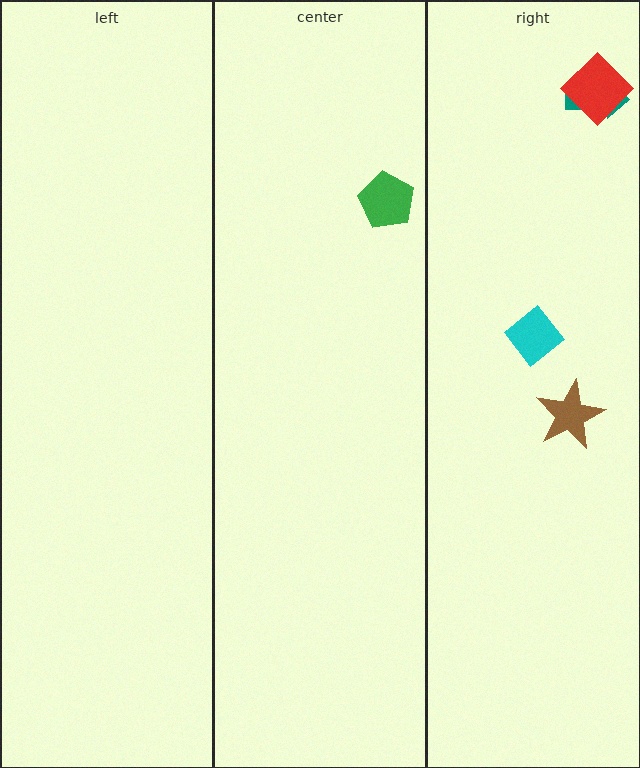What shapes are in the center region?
The green pentagon.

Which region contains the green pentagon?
The center region.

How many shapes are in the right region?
4.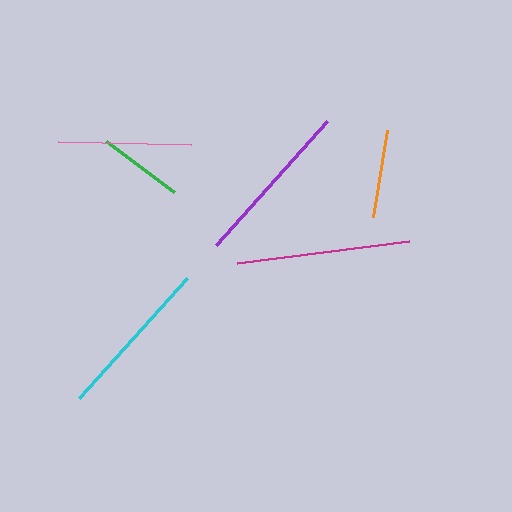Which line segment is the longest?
The magenta line is the longest at approximately 174 pixels.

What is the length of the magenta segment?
The magenta segment is approximately 174 pixels long.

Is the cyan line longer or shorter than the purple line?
The purple line is longer than the cyan line.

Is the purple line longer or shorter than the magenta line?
The magenta line is longer than the purple line.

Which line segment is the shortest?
The green line is the shortest at approximately 85 pixels.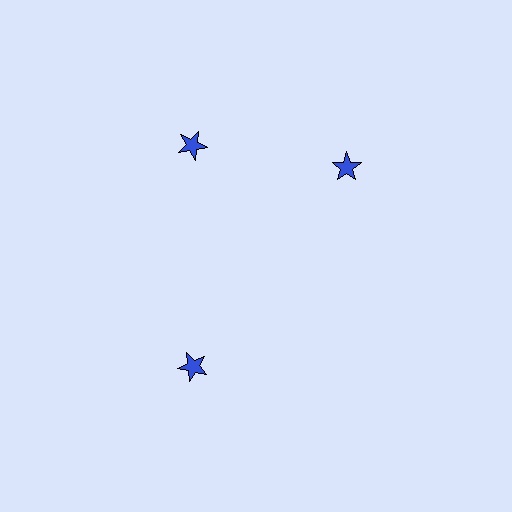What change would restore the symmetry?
The symmetry would be restored by rotating it back into even spacing with its neighbors so that all 3 stars sit at equal angles and equal distance from the center.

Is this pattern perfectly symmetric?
No. The 3 blue stars are arranged in a ring, but one element near the 3 o'clock position is rotated out of alignment along the ring, breaking the 3-fold rotational symmetry.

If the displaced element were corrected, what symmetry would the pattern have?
It would have 3-fold rotational symmetry — the pattern would map onto itself every 120 degrees.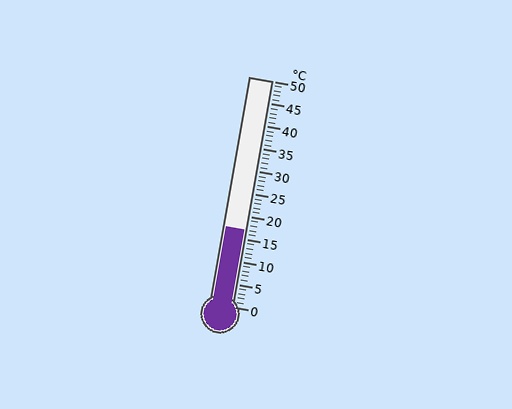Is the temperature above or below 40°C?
The temperature is below 40°C.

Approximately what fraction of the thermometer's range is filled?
The thermometer is filled to approximately 35% of its range.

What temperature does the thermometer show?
The thermometer shows approximately 17°C.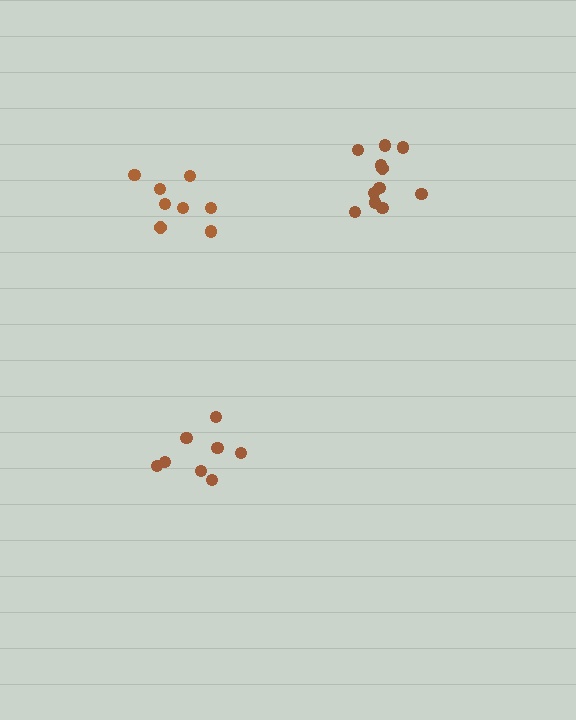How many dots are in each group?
Group 1: 8 dots, Group 2: 11 dots, Group 3: 8 dots (27 total).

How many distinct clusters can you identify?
There are 3 distinct clusters.